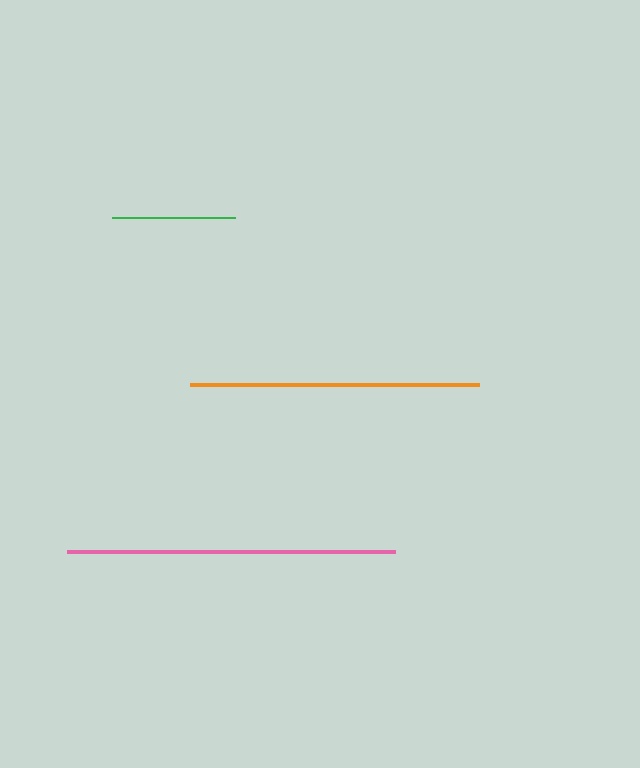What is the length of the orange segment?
The orange segment is approximately 288 pixels long.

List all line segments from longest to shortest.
From longest to shortest: pink, orange, green.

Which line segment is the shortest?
The green line is the shortest at approximately 123 pixels.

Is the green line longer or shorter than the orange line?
The orange line is longer than the green line.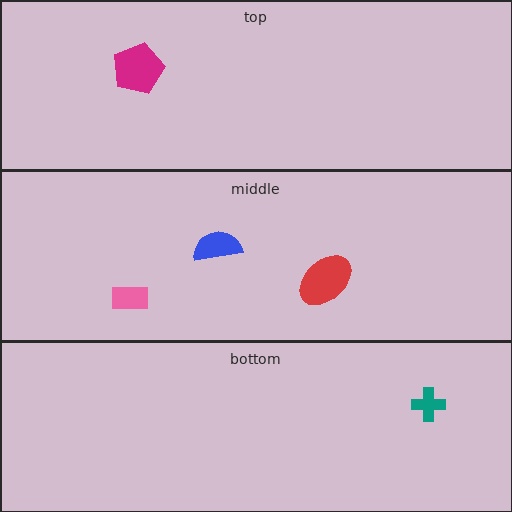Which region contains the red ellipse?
The middle region.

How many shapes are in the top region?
1.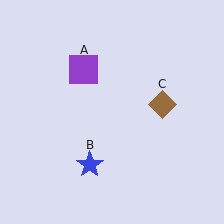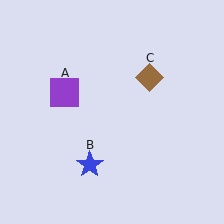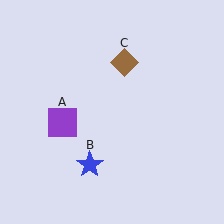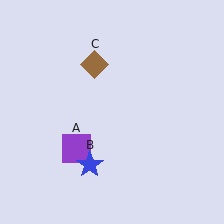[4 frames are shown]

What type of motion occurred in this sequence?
The purple square (object A), brown diamond (object C) rotated counterclockwise around the center of the scene.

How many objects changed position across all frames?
2 objects changed position: purple square (object A), brown diamond (object C).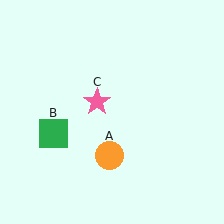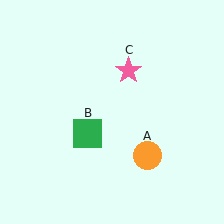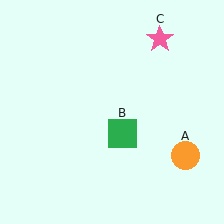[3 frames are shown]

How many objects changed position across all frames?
3 objects changed position: orange circle (object A), green square (object B), pink star (object C).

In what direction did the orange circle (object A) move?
The orange circle (object A) moved right.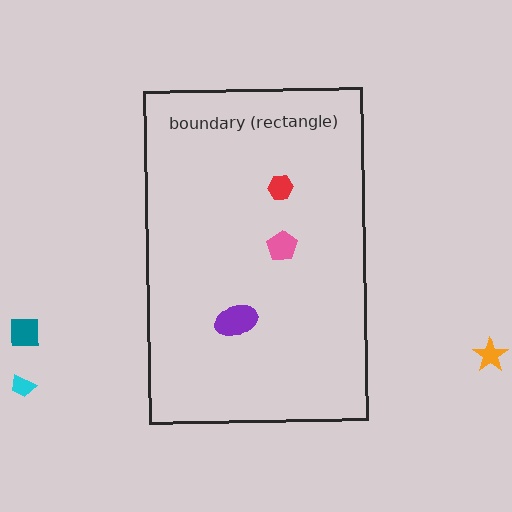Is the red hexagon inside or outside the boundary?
Inside.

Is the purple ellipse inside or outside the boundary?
Inside.